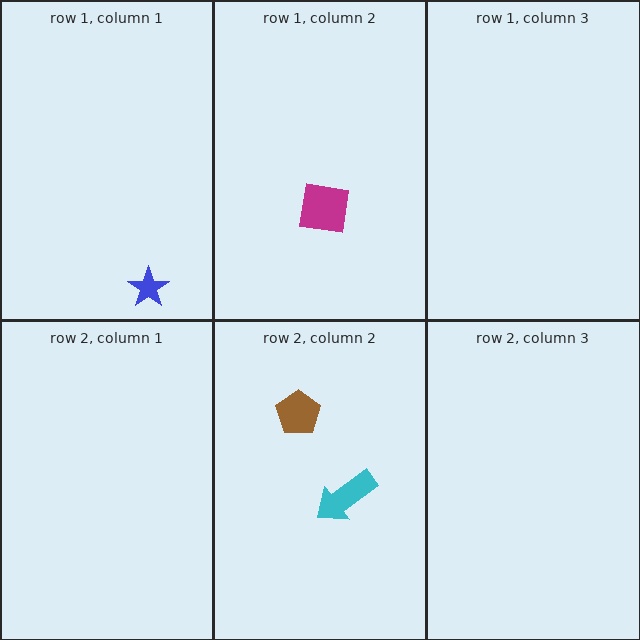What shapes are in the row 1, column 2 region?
The magenta square.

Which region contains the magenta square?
The row 1, column 2 region.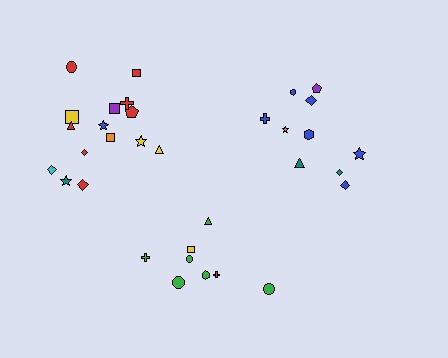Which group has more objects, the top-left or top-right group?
The top-left group.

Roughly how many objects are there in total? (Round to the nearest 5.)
Roughly 35 objects in total.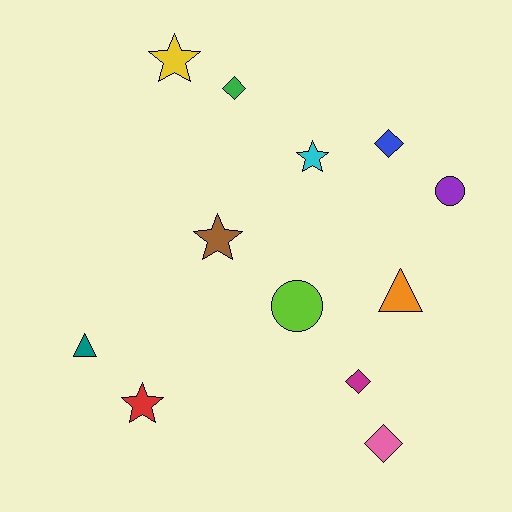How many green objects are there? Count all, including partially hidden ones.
There is 1 green object.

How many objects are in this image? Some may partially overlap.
There are 12 objects.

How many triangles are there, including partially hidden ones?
There are 2 triangles.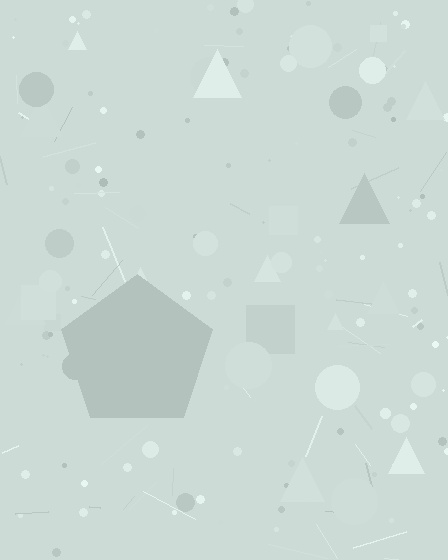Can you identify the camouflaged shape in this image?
The camouflaged shape is a pentagon.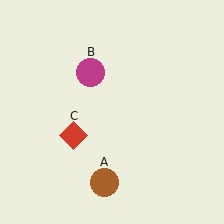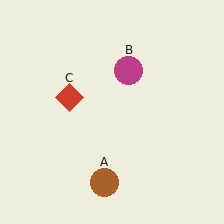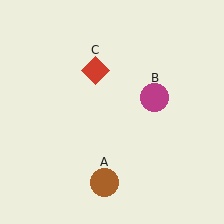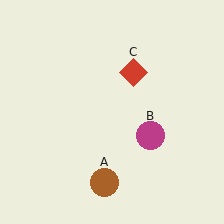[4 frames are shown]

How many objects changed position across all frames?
2 objects changed position: magenta circle (object B), red diamond (object C).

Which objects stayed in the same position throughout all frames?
Brown circle (object A) remained stationary.